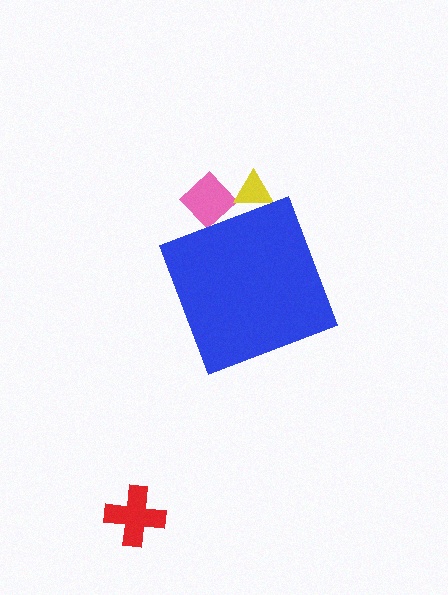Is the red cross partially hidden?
No, the red cross is fully visible.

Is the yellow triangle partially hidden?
Yes, the yellow triangle is partially hidden behind the blue diamond.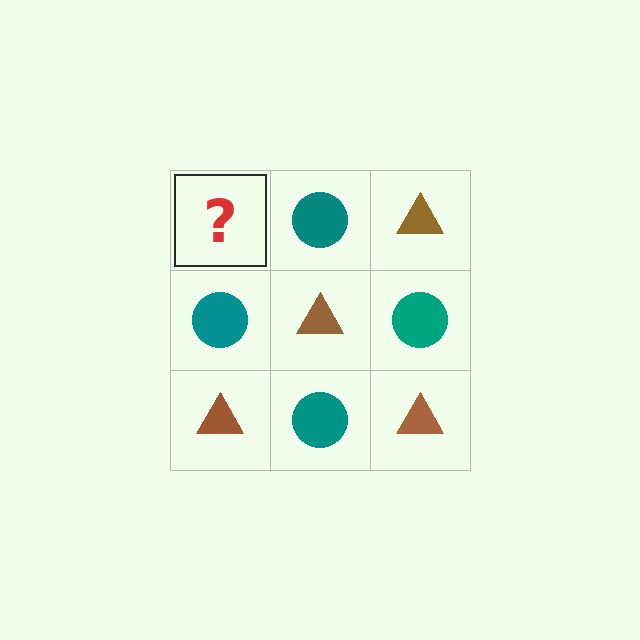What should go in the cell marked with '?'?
The missing cell should contain a brown triangle.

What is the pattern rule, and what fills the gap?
The rule is that it alternates brown triangle and teal circle in a checkerboard pattern. The gap should be filled with a brown triangle.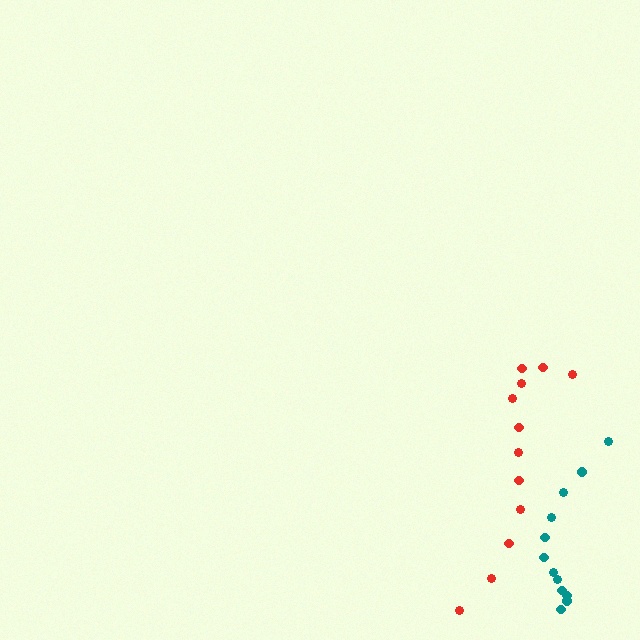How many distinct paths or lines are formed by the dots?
There are 2 distinct paths.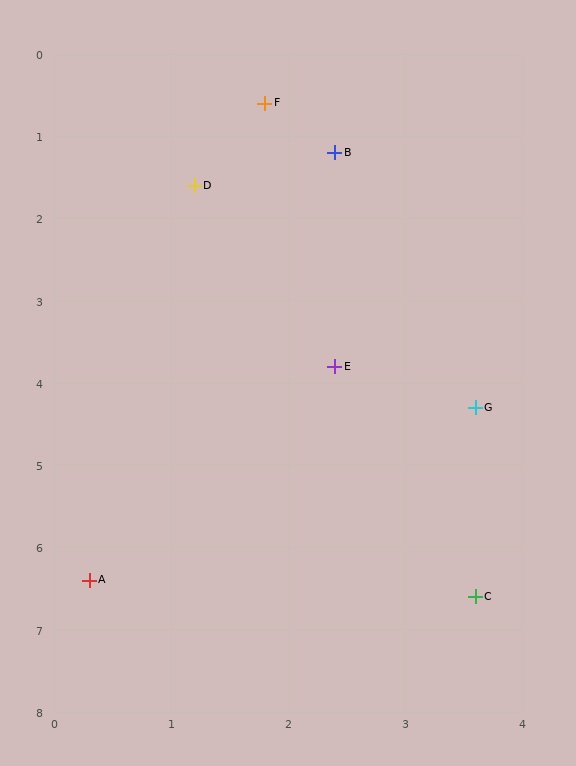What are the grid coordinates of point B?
Point B is at approximately (2.4, 1.2).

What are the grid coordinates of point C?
Point C is at approximately (3.6, 6.6).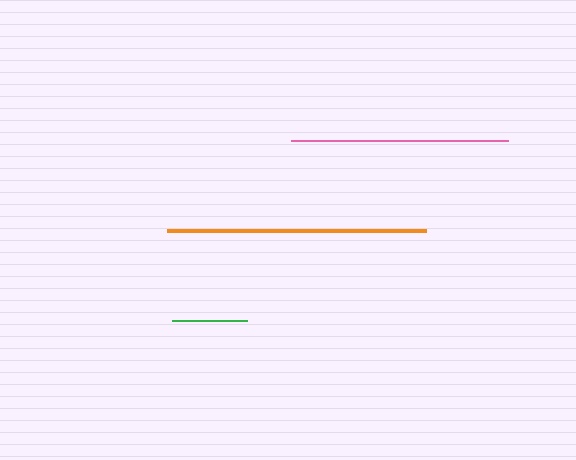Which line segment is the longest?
The orange line is the longest at approximately 260 pixels.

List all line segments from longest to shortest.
From longest to shortest: orange, pink, green.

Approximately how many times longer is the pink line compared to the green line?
The pink line is approximately 2.9 times the length of the green line.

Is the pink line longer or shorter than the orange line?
The orange line is longer than the pink line.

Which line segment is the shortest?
The green line is the shortest at approximately 75 pixels.